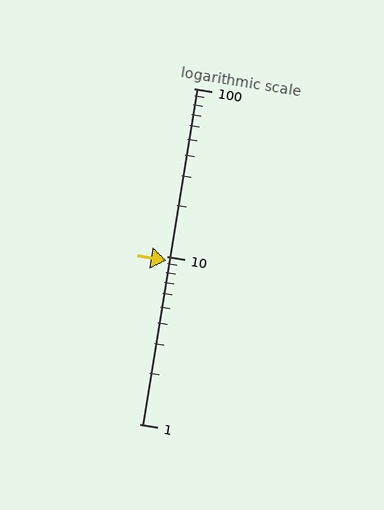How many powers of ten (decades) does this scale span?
The scale spans 2 decades, from 1 to 100.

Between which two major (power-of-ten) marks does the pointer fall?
The pointer is between 1 and 10.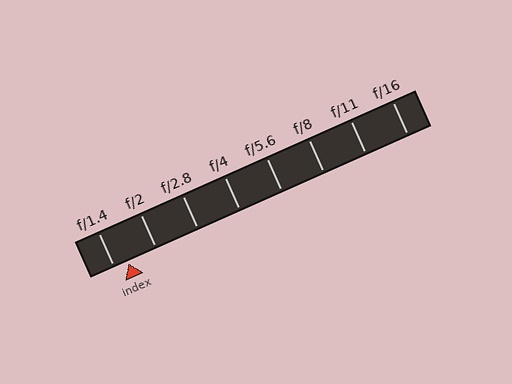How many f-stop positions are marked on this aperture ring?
There are 8 f-stop positions marked.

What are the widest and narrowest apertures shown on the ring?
The widest aperture shown is f/1.4 and the narrowest is f/16.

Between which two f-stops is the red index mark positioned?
The index mark is between f/1.4 and f/2.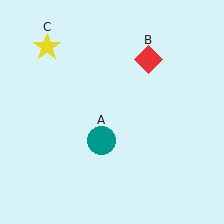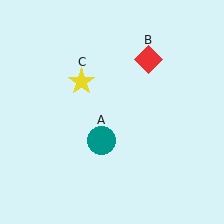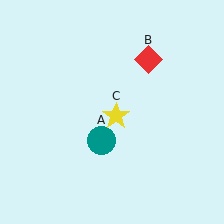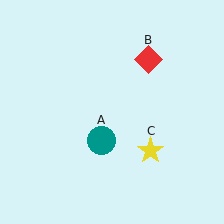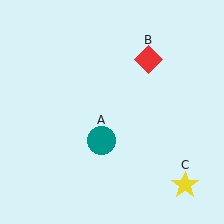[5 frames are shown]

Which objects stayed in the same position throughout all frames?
Teal circle (object A) and red diamond (object B) remained stationary.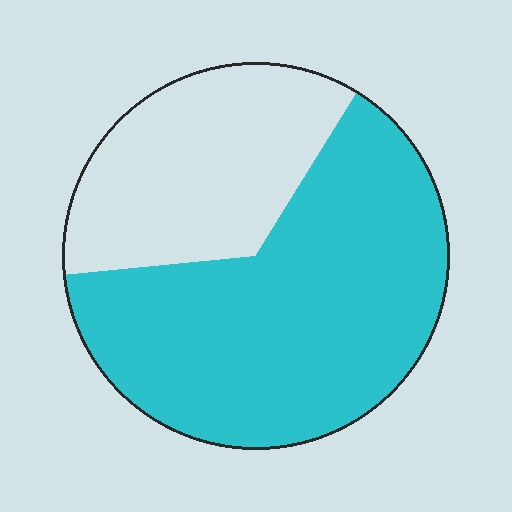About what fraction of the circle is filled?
About two thirds (2/3).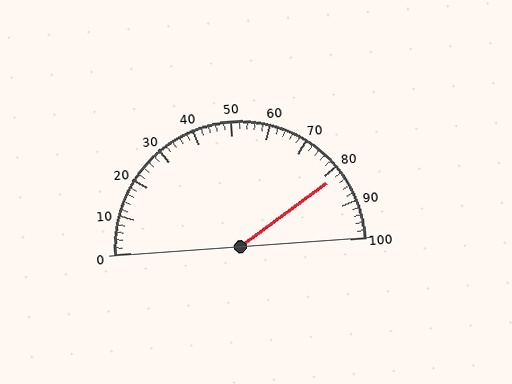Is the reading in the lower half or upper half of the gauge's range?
The reading is in the upper half of the range (0 to 100).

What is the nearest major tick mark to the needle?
The nearest major tick mark is 80.